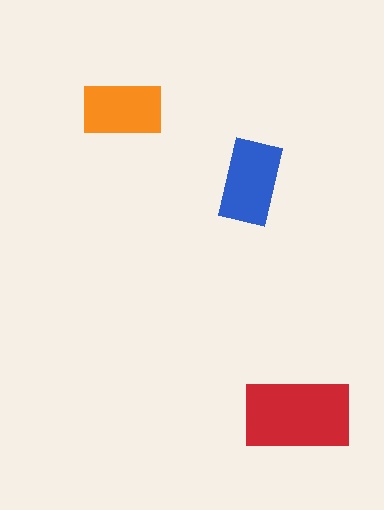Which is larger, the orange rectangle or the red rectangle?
The red one.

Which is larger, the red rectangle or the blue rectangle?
The red one.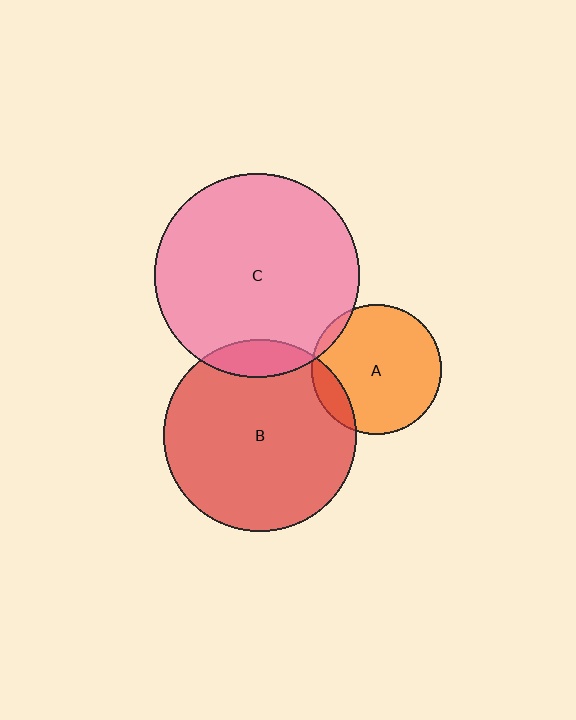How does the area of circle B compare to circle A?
Approximately 2.2 times.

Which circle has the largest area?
Circle C (pink).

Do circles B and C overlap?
Yes.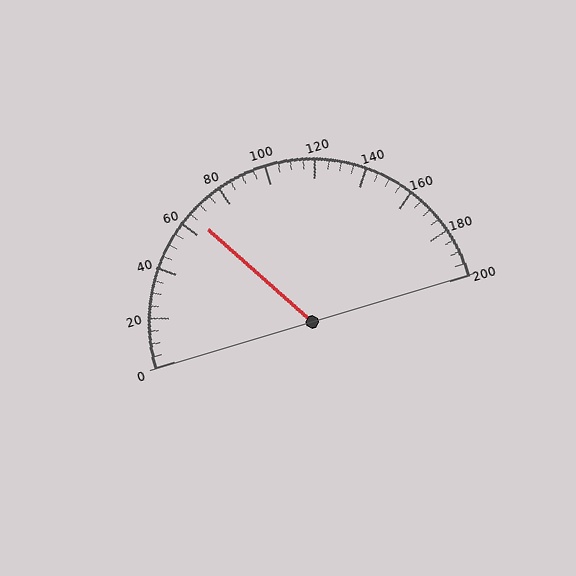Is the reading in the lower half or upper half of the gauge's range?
The reading is in the lower half of the range (0 to 200).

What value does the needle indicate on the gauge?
The needle indicates approximately 65.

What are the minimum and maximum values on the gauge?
The gauge ranges from 0 to 200.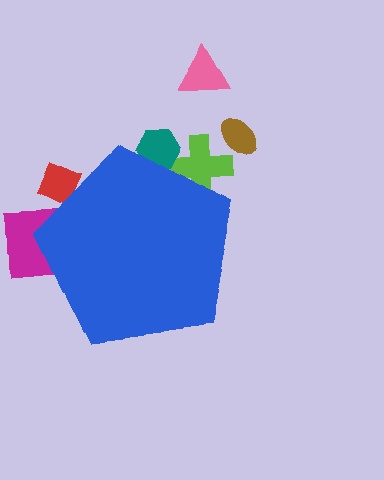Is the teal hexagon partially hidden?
Yes, the teal hexagon is partially hidden behind the blue pentagon.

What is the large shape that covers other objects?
A blue pentagon.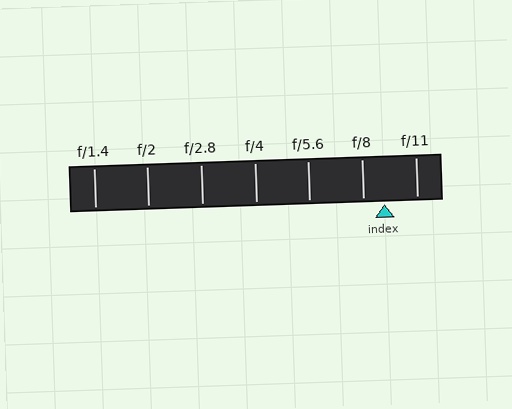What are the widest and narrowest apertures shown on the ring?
The widest aperture shown is f/1.4 and the narrowest is f/11.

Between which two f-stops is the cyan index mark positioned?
The index mark is between f/8 and f/11.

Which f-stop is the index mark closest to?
The index mark is closest to f/8.